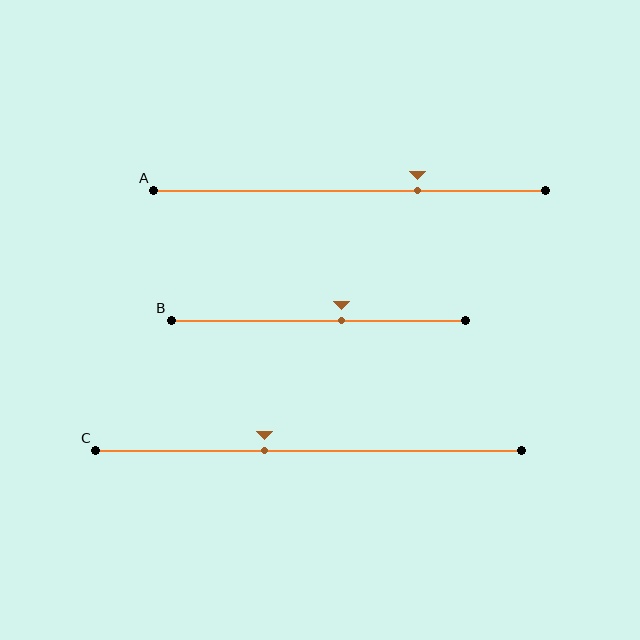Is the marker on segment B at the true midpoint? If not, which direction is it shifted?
No, the marker on segment B is shifted to the right by about 8% of the segment length.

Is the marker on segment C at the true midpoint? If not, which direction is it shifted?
No, the marker on segment C is shifted to the left by about 10% of the segment length.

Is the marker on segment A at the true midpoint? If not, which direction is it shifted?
No, the marker on segment A is shifted to the right by about 17% of the segment length.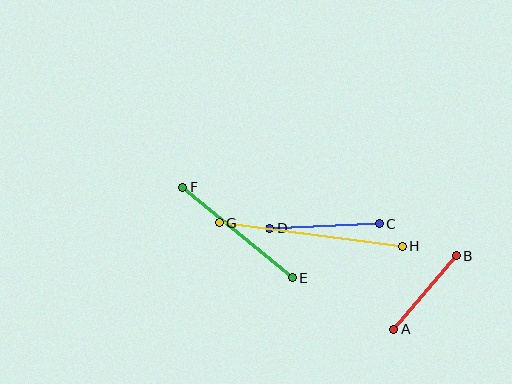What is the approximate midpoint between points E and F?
The midpoint is at approximately (237, 233) pixels.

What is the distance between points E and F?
The distance is approximately 142 pixels.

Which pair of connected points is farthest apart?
Points G and H are farthest apart.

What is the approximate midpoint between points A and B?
The midpoint is at approximately (425, 293) pixels.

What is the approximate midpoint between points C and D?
The midpoint is at approximately (325, 226) pixels.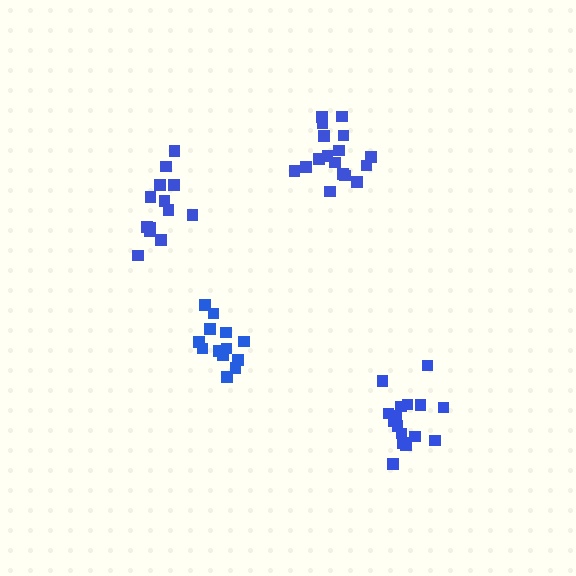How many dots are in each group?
Group 1: 17 dots, Group 2: 17 dots, Group 3: 13 dots, Group 4: 13 dots (60 total).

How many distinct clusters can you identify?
There are 4 distinct clusters.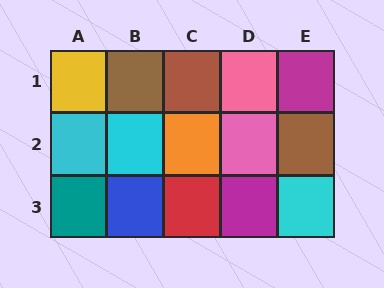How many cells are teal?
1 cell is teal.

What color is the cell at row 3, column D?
Magenta.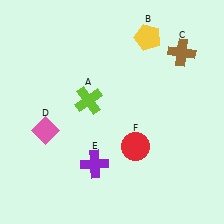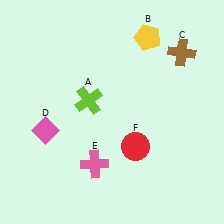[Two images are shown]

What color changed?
The cross (E) changed from purple in Image 1 to pink in Image 2.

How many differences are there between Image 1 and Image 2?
There is 1 difference between the two images.